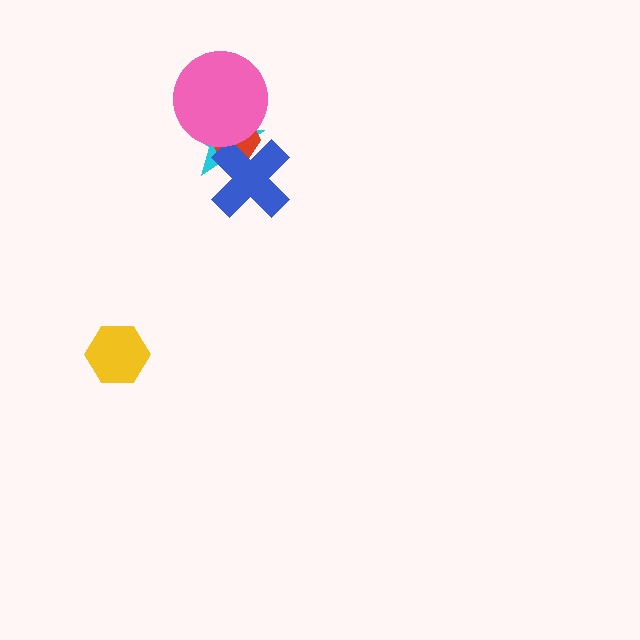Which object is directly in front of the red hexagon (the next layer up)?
The blue cross is directly in front of the red hexagon.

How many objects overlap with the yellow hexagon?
0 objects overlap with the yellow hexagon.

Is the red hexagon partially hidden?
Yes, it is partially covered by another shape.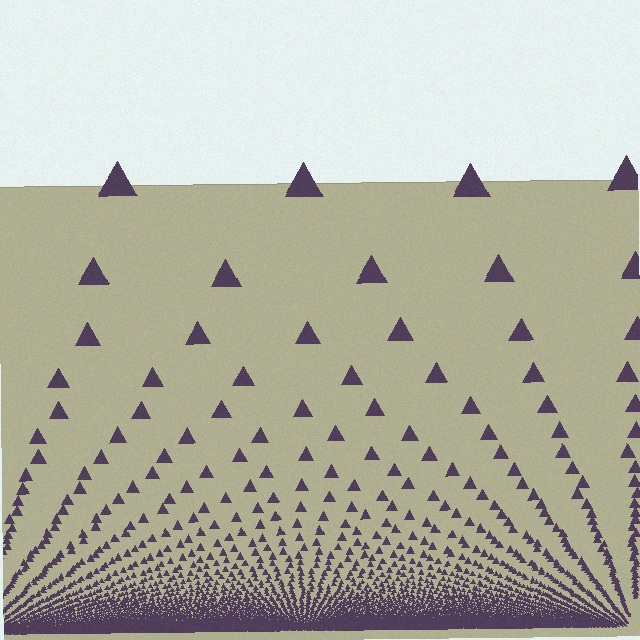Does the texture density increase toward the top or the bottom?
Density increases toward the bottom.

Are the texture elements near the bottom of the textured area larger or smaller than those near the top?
Smaller. The gradient is inverted — elements near the bottom are smaller and denser.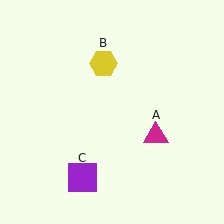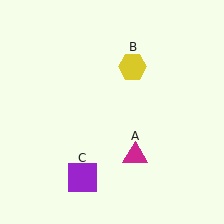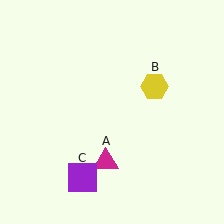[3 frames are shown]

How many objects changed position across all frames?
2 objects changed position: magenta triangle (object A), yellow hexagon (object B).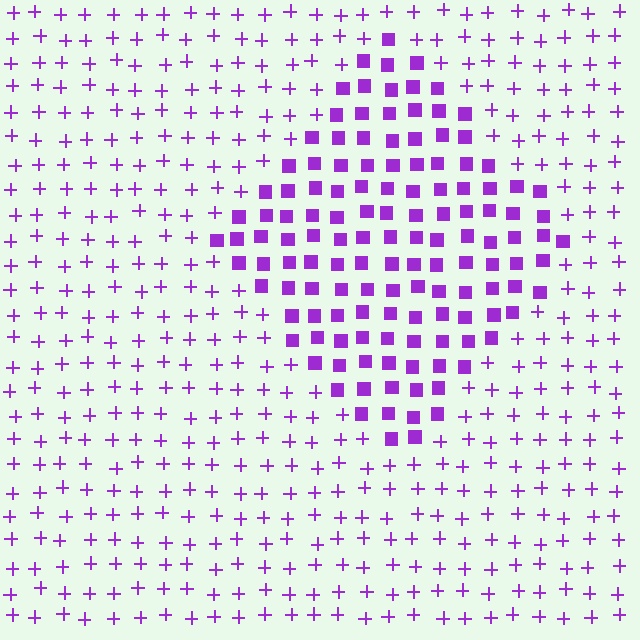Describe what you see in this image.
The image is filled with small purple elements arranged in a uniform grid. A diamond-shaped region contains squares, while the surrounding area contains plus signs. The boundary is defined purely by the change in element shape.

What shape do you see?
I see a diamond.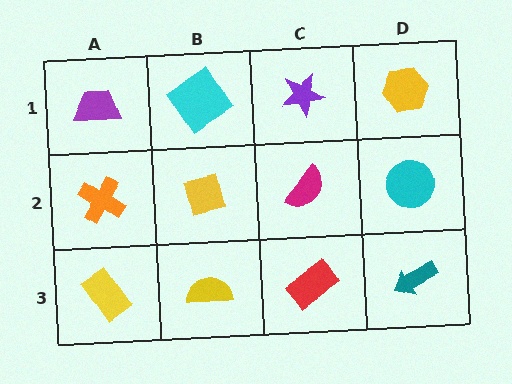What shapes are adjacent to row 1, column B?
A yellow square (row 2, column B), a purple trapezoid (row 1, column A), a purple star (row 1, column C).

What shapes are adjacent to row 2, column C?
A purple star (row 1, column C), a red rectangle (row 3, column C), a yellow square (row 2, column B), a cyan circle (row 2, column D).